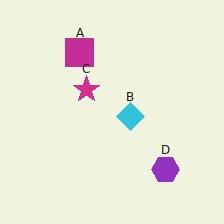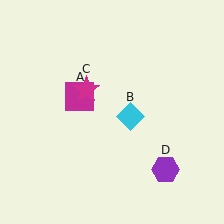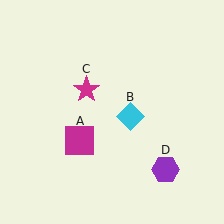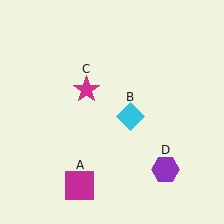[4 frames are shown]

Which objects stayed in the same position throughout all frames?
Cyan diamond (object B) and magenta star (object C) and purple hexagon (object D) remained stationary.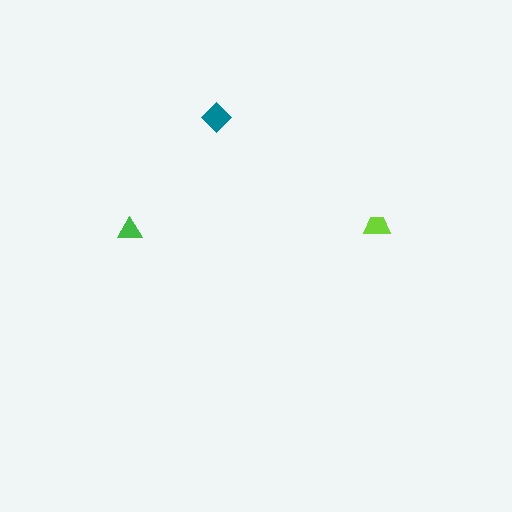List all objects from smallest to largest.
The green triangle, the lime trapezoid, the teal diamond.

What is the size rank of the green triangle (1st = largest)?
3rd.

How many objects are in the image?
There are 3 objects in the image.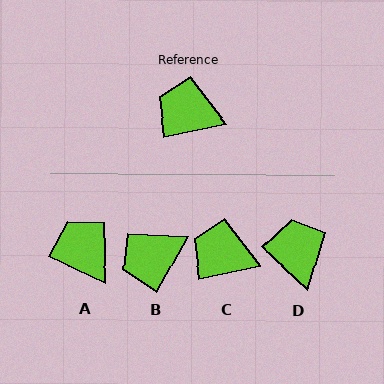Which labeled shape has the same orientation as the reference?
C.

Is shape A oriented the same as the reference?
No, it is off by about 36 degrees.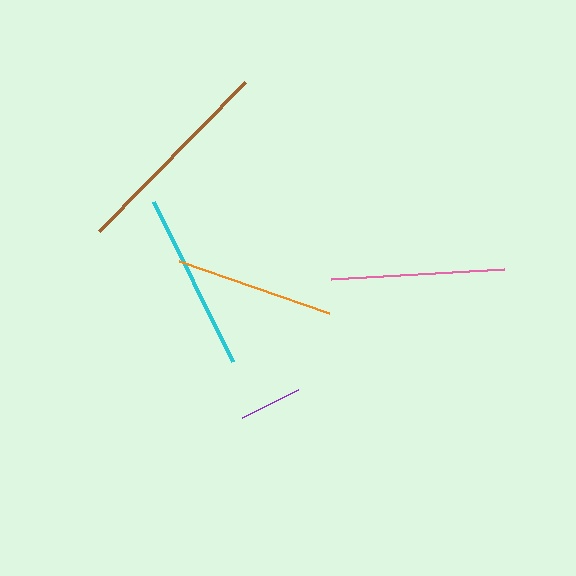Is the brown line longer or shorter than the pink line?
The brown line is longer than the pink line.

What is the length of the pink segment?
The pink segment is approximately 173 pixels long.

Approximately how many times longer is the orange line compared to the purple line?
The orange line is approximately 2.6 times the length of the purple line.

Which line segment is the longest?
The brown line is the longest at approximately 208 pixels.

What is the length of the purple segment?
The purple segment is approximately 62 pixels long.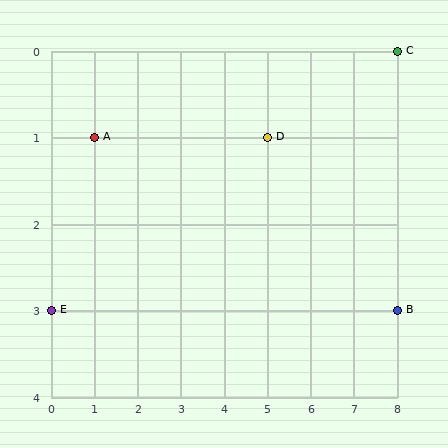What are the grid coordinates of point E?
Point E is at grid coordinates (0, 3).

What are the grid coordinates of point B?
Point B is at grid coordinates (8, 3).